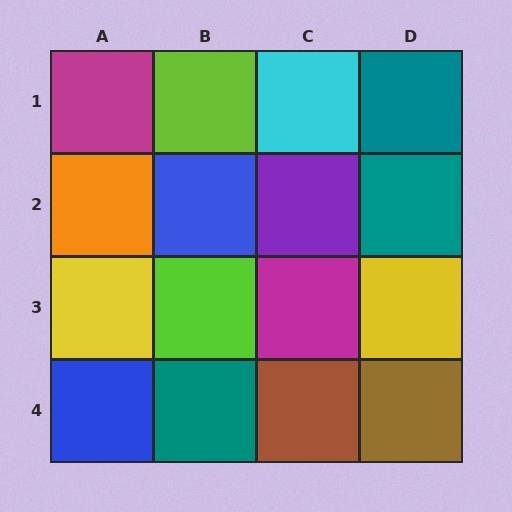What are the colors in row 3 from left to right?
Yellow, lime, magenta, yellow.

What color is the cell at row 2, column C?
Purple.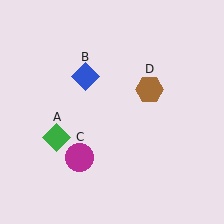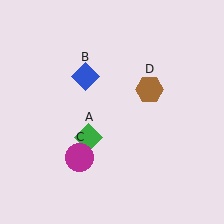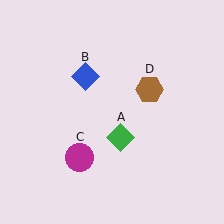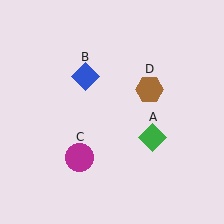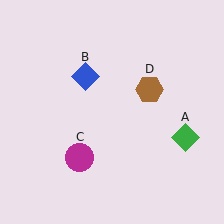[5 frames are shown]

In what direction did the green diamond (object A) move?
The green diamond (object A) moved right.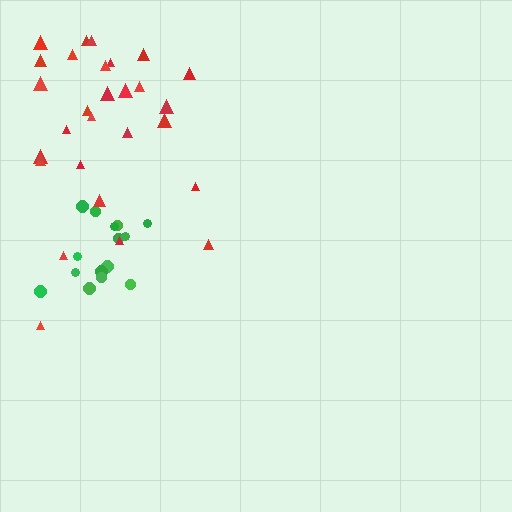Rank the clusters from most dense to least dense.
green, red.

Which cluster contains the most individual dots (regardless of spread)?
Red (30).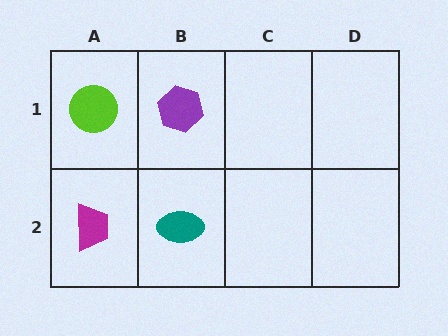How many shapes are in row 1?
2 shapes.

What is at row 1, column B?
A purple hexagon.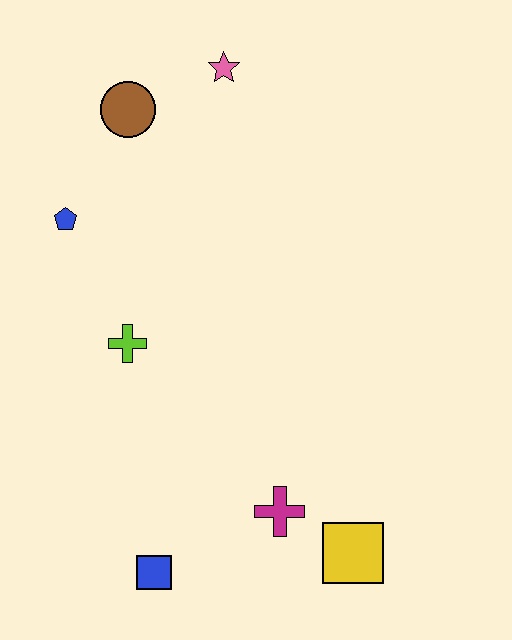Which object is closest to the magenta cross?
The yellow square is closest to the magenta cross.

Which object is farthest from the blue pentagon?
The yellow square is farthest from the blue pentagon.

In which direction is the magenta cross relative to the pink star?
The magenta cross is below the pink star.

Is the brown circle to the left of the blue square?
Yes